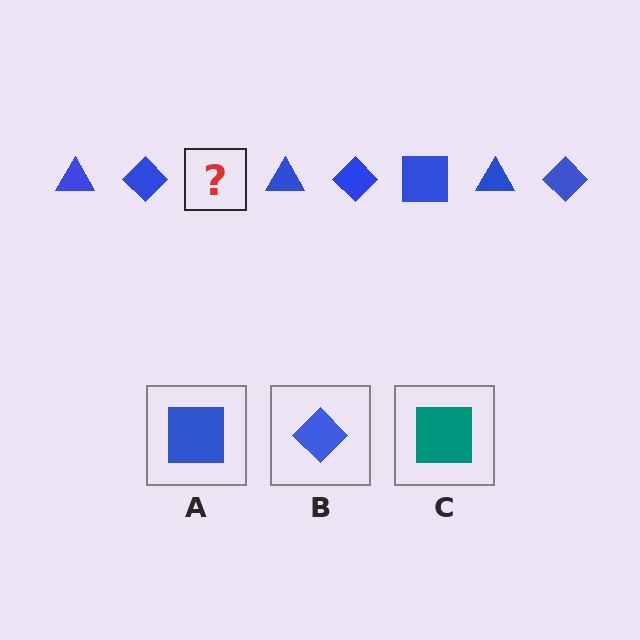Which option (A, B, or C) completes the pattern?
A.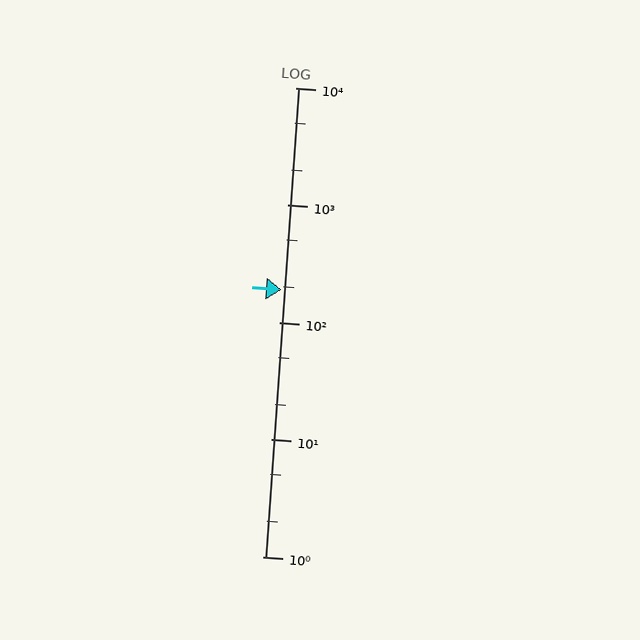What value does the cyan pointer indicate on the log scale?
The pointer indicates approximately 190.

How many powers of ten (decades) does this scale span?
The scale spans 4 decades, from 1 to 10000.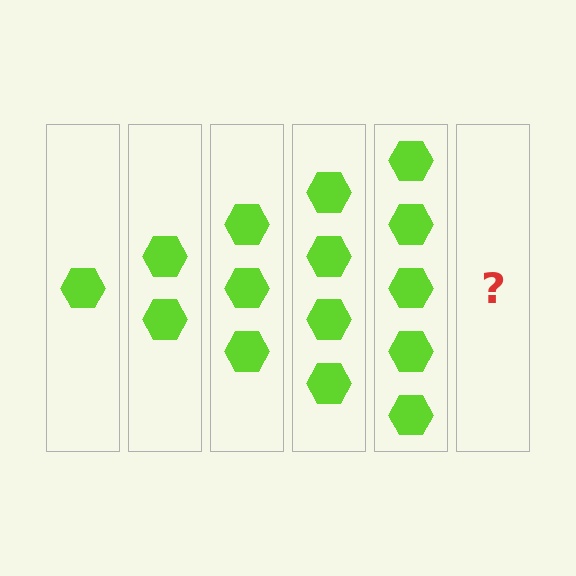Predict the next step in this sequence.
The next step is 6 hexagons.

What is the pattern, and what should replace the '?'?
The pattern is that each step adds one more hexagon. The '?' should be 6 hexagons.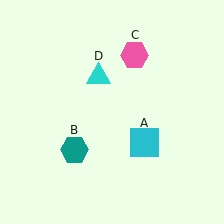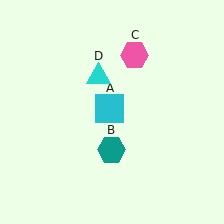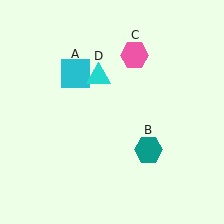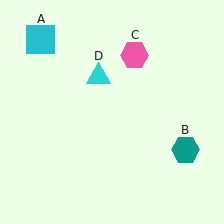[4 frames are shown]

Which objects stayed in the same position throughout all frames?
Pink hexagon (object C) and cyan triangle (object D) remained stationary.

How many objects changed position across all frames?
2 objects changed position: cyan square (object A), teal hexagon (object B).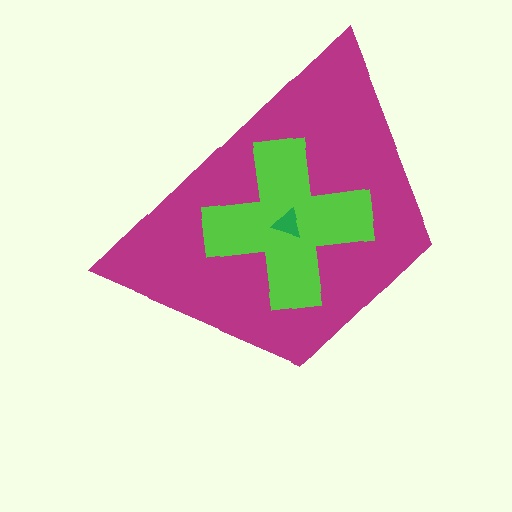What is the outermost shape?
The magenta trapezoid.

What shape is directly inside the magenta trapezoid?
The lime cross.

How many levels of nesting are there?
3.